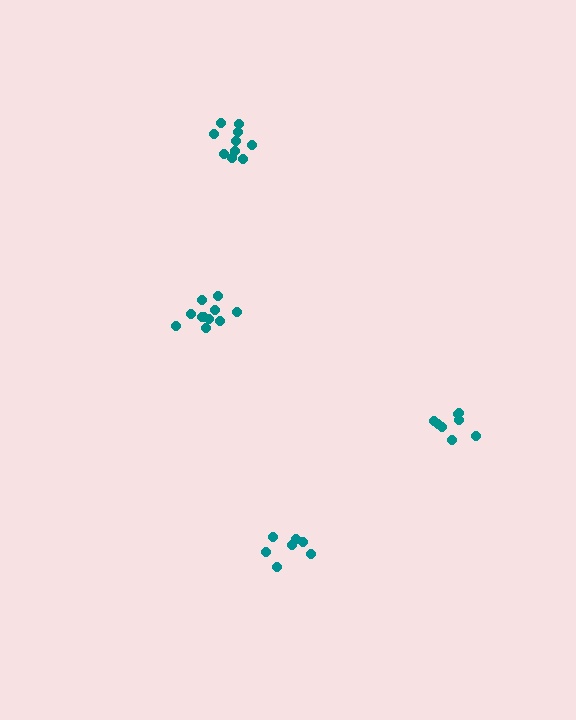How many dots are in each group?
Group 1: 7 dots, Group 2: 8 dots, Group 3: 10 dots, Group 4: 11 dots (36 total).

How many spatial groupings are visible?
There are 4 spatial groupings.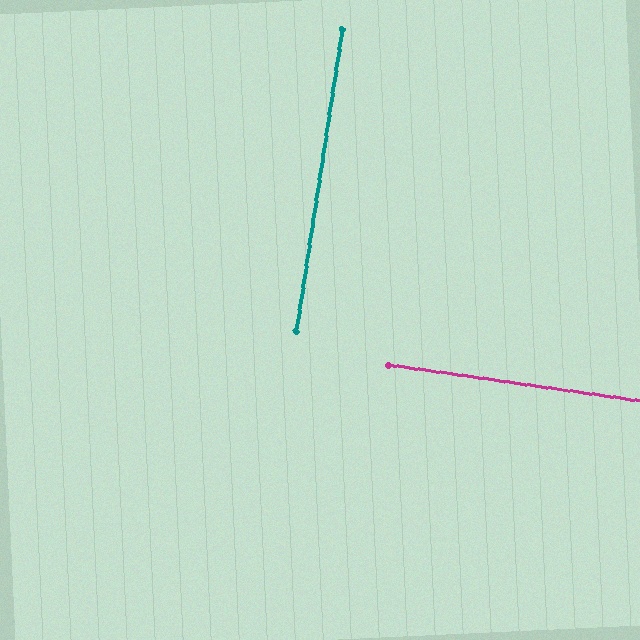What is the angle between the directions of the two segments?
Approximately 90 degrees.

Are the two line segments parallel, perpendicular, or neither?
Perpendicular — they meet at approximately 90°.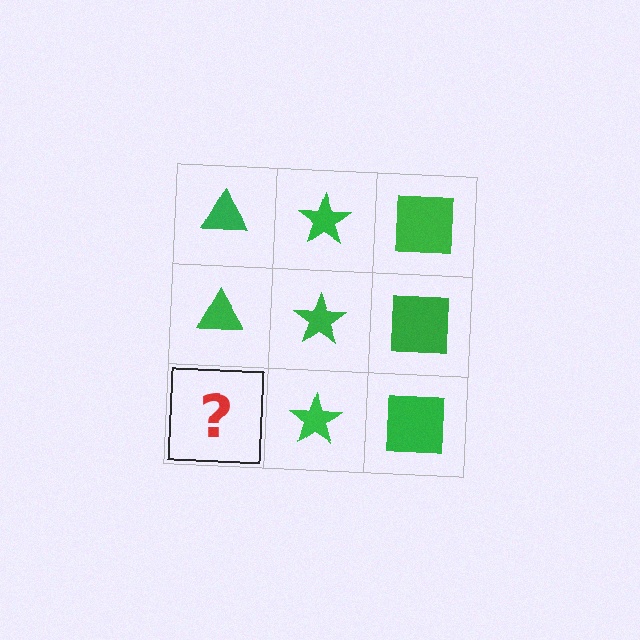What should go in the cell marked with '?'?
The missing cell should contain a green triangle.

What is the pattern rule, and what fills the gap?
The rule is that each column has a consistent shape. The gap should be filled with a green triangle.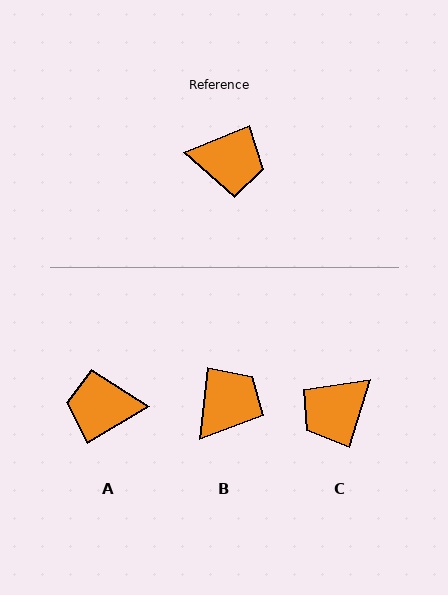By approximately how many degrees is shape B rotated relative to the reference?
Approximately 61 degrees counter-clockwise.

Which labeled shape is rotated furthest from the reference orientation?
A, about 172 degrees away.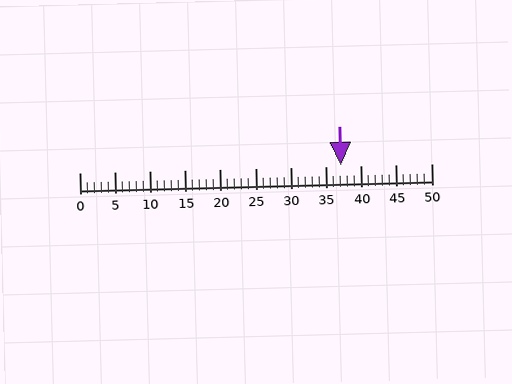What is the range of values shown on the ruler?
The ruler shows values from 0 to 50.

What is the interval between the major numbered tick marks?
The major tick marks are spaced 5 units apart.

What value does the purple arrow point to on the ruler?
The purple arrow points to approximately 37.